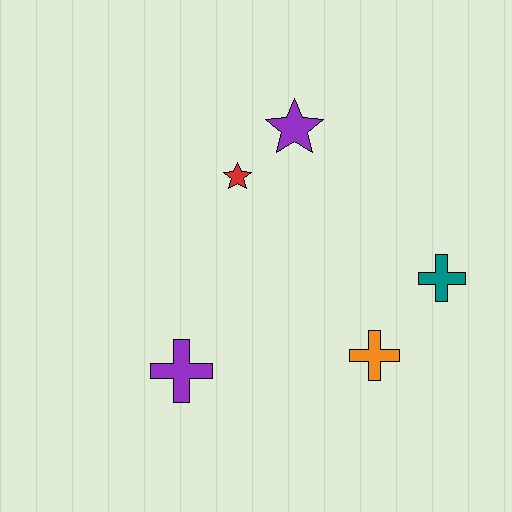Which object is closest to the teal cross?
The orange cross is closest to the teal cross.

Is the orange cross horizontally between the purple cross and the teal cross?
Yes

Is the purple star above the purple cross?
Yes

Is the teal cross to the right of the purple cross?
Yes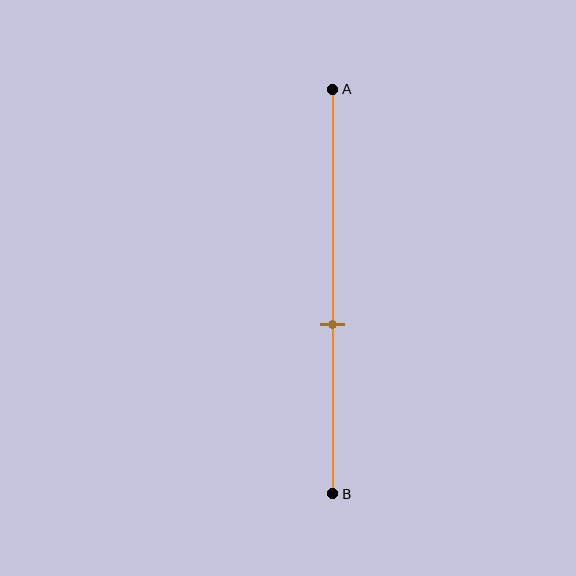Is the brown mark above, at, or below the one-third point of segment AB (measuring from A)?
The brown mark is below the one-third point of segment AB.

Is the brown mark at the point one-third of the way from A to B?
No, the mark is at about 60% from A, not at the 33% one-third point.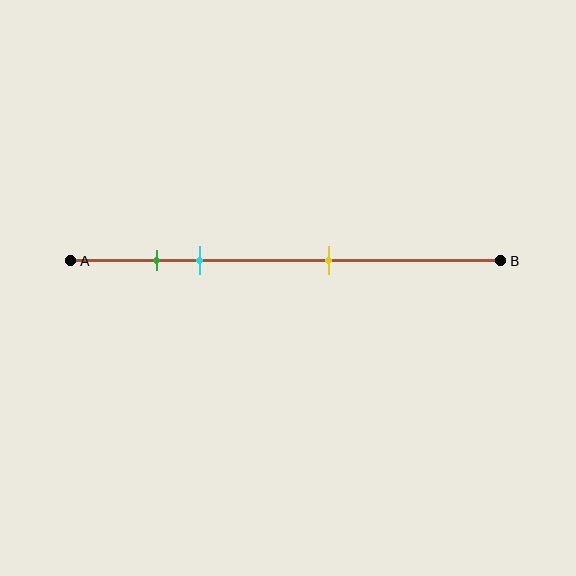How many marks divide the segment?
There are 3 marks dividing the segment.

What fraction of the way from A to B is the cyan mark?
The cyan mark is approximately 30% (0.3) of the way from A to B.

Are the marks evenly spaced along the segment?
No, the marks are not evenly spaced.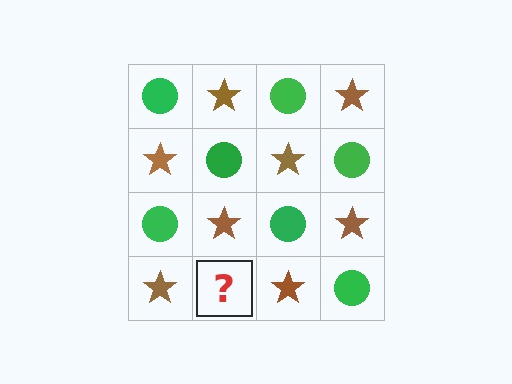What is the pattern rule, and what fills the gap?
The rule is that it alternates green circle and brown star in a checkerboard pattern. The gap should be filled with a green circle.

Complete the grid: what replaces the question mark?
The question mark should be replaced with a green circle.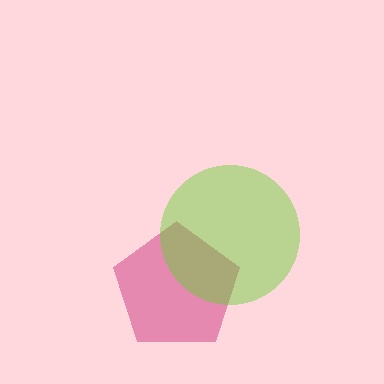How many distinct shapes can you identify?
There are 2 distinct shapes: a magenta pentagon, a lime circle.